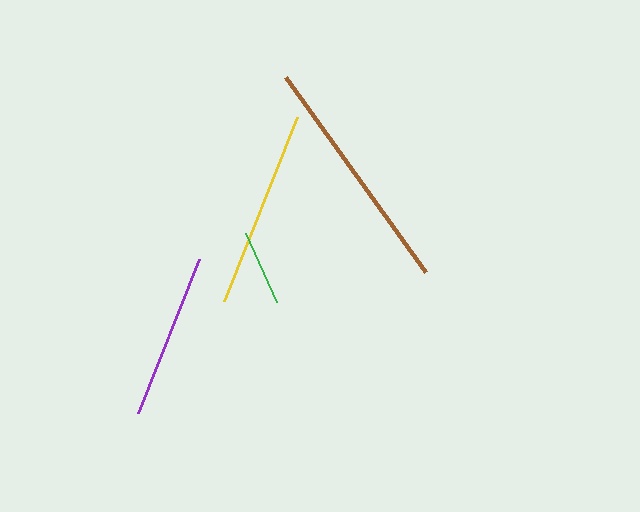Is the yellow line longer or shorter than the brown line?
The brown line is longer than the yellow line.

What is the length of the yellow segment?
The yellow segment is approximately 197 pixels long.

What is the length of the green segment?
The green segment is approximately 76 pixels long.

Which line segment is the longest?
The brown line is the longest at approximately 240 pixels.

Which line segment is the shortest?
The green line is the shortest at approximately 76 pixels.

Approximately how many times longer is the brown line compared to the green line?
The brown line is approximately 3.2 times the length of the green line.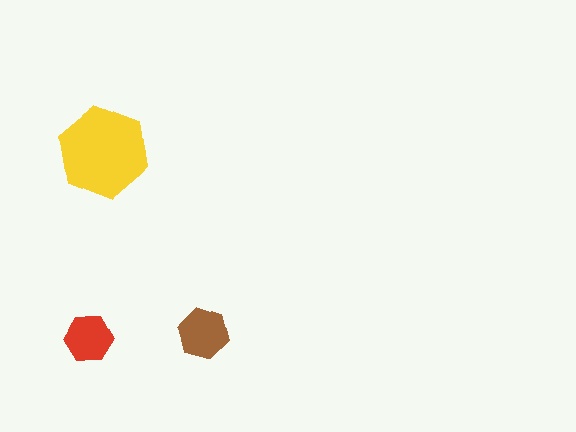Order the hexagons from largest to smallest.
the yellow one, the brown one, the red one.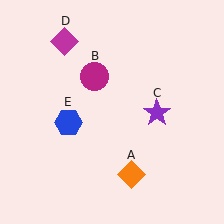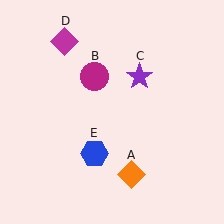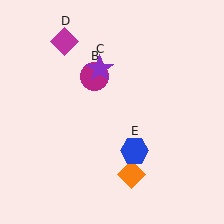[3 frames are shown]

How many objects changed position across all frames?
2 objects changed position: purple star (object C), blue hexagon (object E).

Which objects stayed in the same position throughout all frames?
Orange diamond (object A) and magenta circle (object B) and magenta diamond (object D) remained stationary.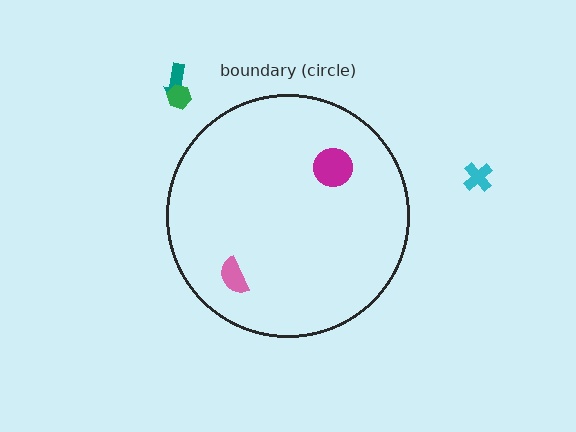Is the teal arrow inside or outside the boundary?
Outside.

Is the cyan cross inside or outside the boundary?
Outside.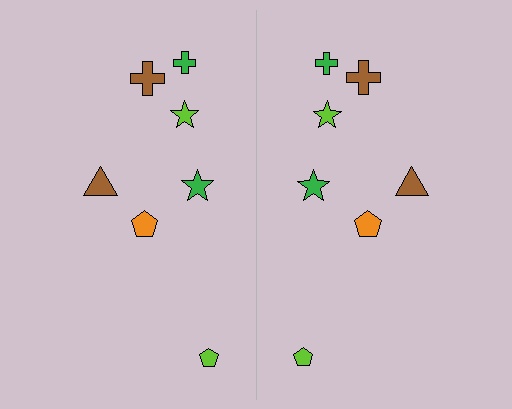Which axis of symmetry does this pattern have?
The pattern has a vertical axis of symmetry running through the center of the image.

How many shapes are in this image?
There are 14 shapes in this image.